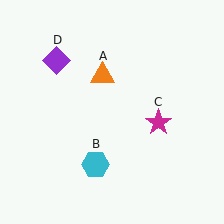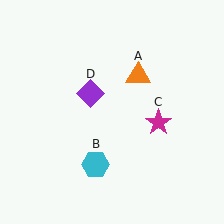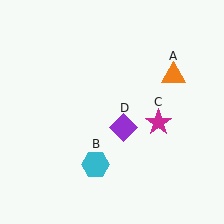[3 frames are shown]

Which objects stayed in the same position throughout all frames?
Cyan hexagon (object B) and magenta star (object C) remained stationary.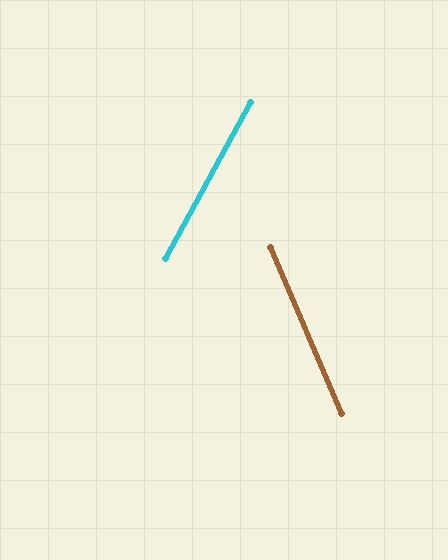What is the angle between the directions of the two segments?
Approximately 52 degrees.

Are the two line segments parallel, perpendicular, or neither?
Neither parallel nor perpendicular — they differ by about 52°.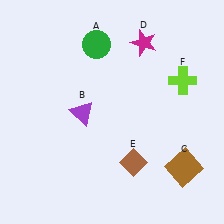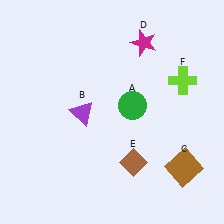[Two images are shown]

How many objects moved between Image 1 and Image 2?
1 object moved between the two images.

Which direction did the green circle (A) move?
The green circle (A) moved down.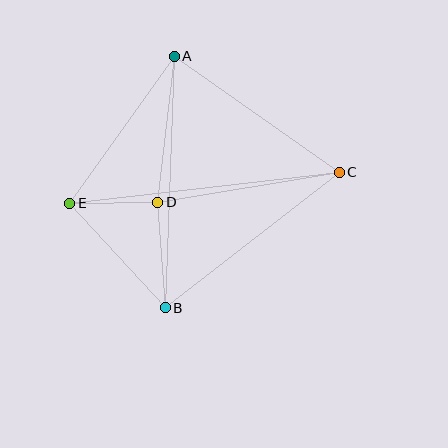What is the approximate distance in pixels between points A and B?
The distance between A and B is approximately 252 pixels.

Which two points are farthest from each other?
Points C and E are farthest from each other.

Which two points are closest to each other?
Points D and E are closest to each other.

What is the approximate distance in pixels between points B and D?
The distance between B and D is approximately 106 pixels.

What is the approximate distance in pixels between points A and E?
The distance between A and E is approximately 180 pixels.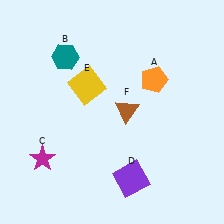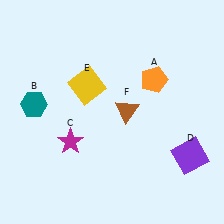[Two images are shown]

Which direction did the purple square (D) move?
The purple square (D) moved right.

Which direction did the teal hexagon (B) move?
The teal hexagon (B) moved down.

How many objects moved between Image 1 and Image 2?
3 objects moved between the two images.